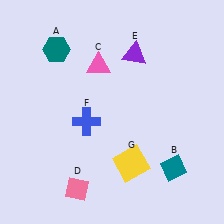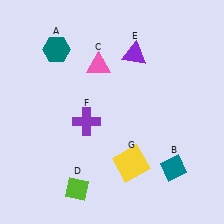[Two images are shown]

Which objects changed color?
D changed from pink to lime. F changed from blue to purple.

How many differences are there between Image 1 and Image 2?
There are 2 differences between the two images.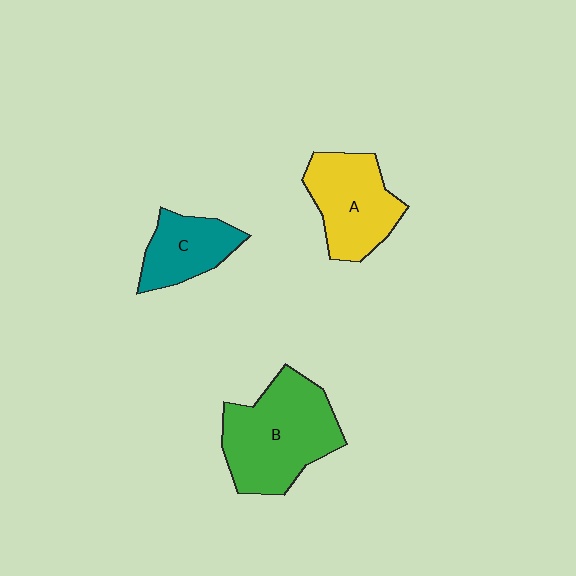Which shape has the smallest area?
Shape C (teal).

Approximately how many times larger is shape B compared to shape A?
Approximately 1.4 times.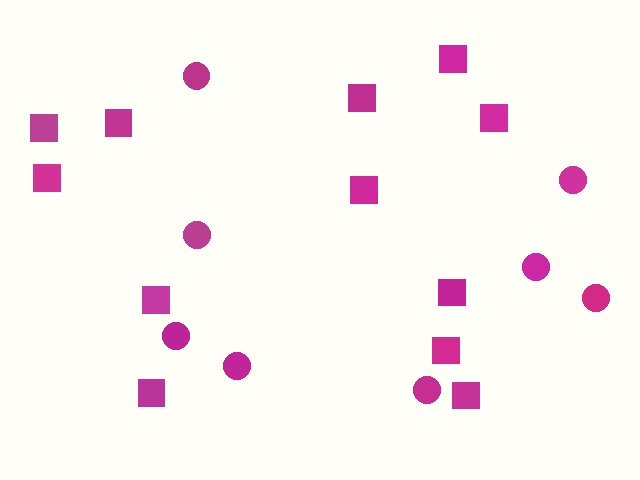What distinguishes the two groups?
There are 2 groups: one group of squares (12) and one group of circles (8).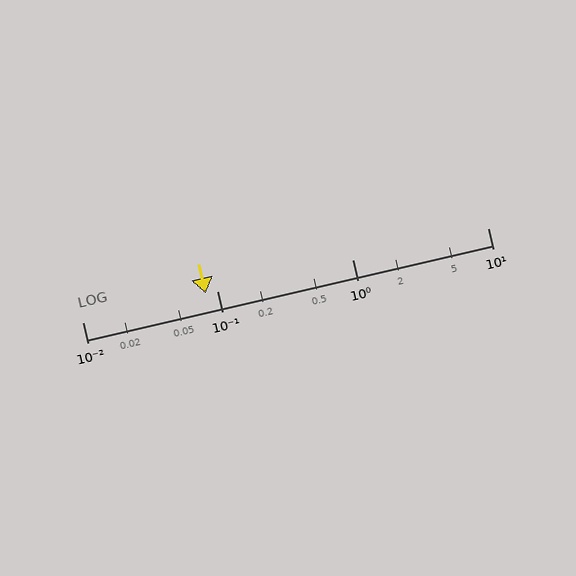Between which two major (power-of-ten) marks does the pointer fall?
The pointer is between 0.01 and 0.1.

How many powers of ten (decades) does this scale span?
The scale spans 3 decades, from 0.01 to 10.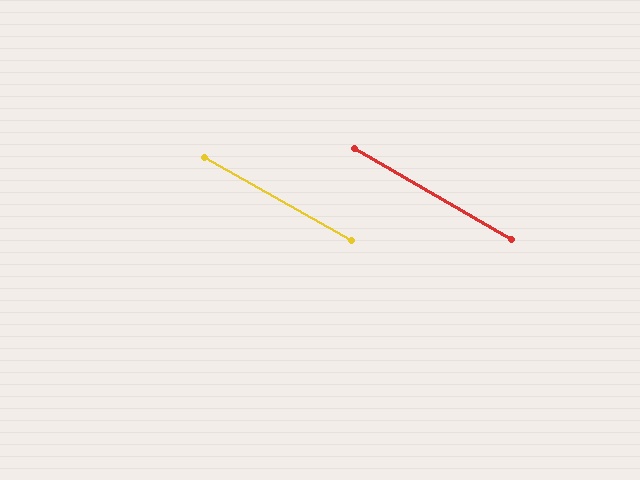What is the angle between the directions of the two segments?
Approximately 1 degree.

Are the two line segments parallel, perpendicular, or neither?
Parallel — their directions differ by only 0.9°.